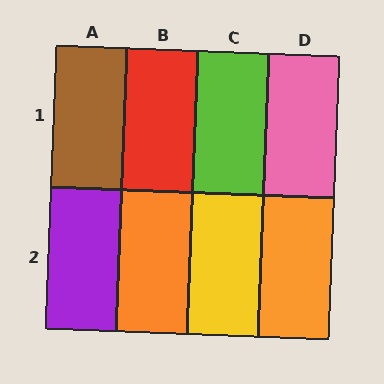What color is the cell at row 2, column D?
Orange.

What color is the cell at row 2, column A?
Purple.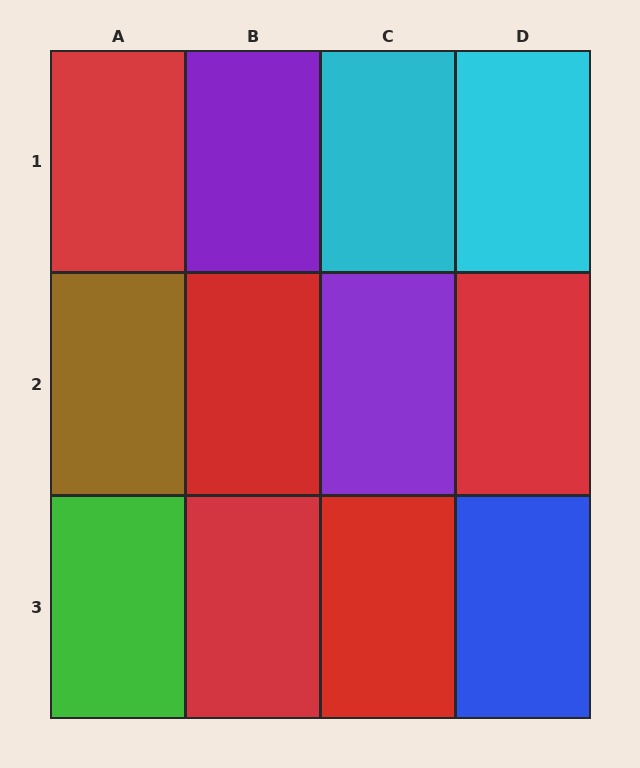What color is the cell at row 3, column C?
Red.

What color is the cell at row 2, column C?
Purple.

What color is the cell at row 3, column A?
Green.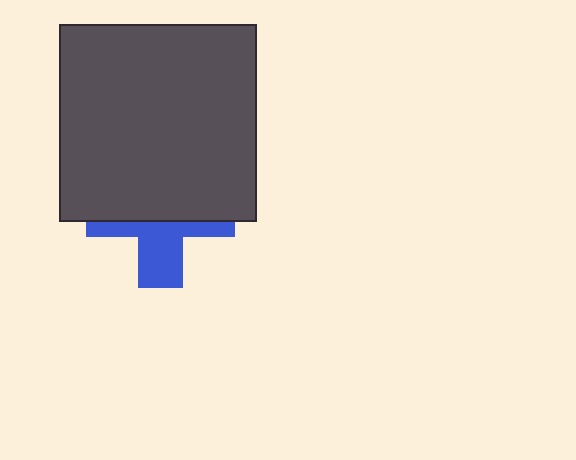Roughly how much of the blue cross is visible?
A small part of it is visible (roughly 41%).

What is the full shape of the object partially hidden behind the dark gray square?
The partially hidden object is a blue cross.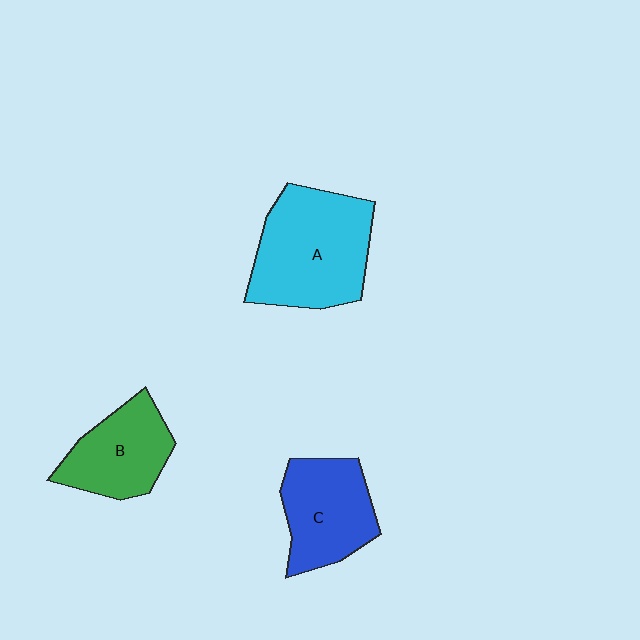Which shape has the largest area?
Shape A (cyan).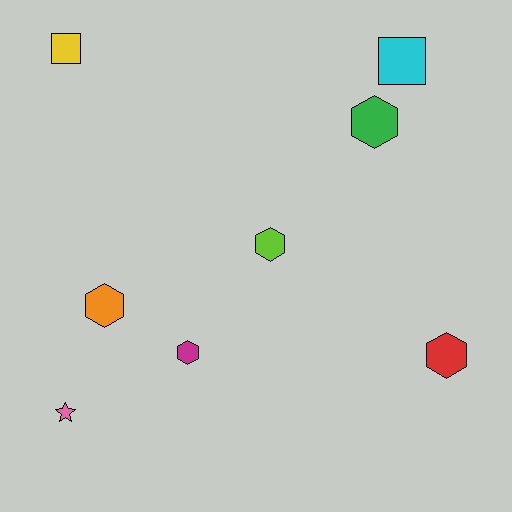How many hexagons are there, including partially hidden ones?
There are 5 hexagons.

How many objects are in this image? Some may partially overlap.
There are 8 objects.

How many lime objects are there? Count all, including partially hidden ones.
There is 1 lime object.